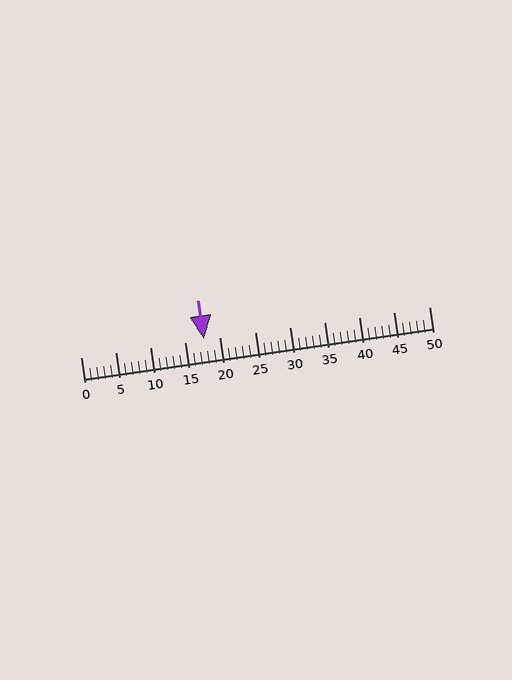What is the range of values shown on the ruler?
The ruler shows values from 0 to 50.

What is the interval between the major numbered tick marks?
The major tick marks are spaced 5 units apart.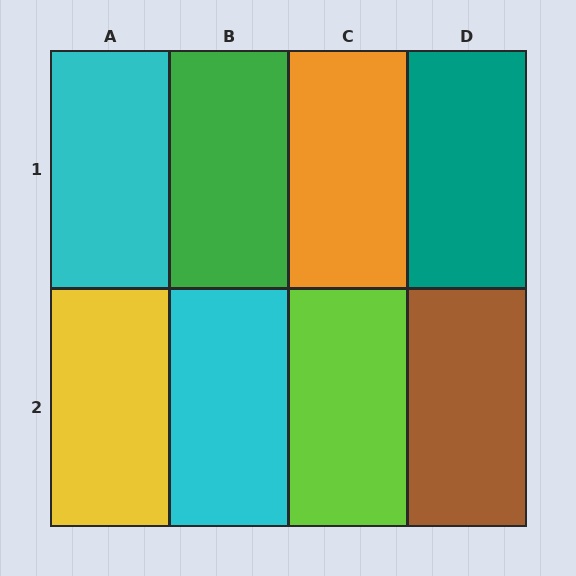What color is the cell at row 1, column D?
Teal.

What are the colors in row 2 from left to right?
Yellow, cyan, lime, brown.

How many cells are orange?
1 cell is orange.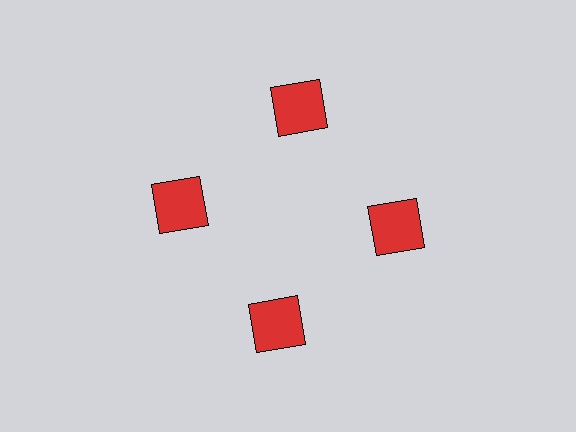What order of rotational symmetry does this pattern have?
This pattern has 4-fold rotational symmetry.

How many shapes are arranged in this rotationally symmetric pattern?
There are 4 shapes, arranged in 4 groups of 1.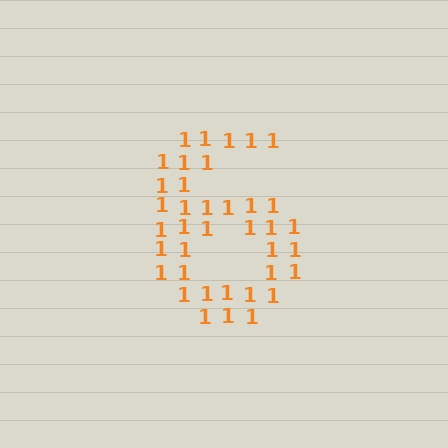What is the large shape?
The large shape is the digit 6.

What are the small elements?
The small elements are digit 1's.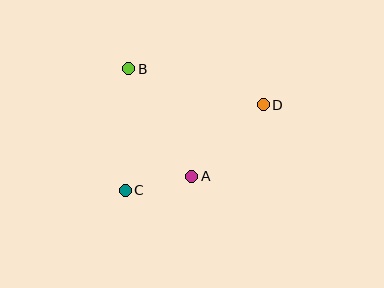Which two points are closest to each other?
Points A and C are closest to each other.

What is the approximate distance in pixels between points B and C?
The distance between B and C is approximately 122 pixels.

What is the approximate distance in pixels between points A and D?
The distance between A and D is approximately 101 pixels.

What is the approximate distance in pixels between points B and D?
The distance between B and D is approximately 139 pixels.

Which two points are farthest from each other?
Points C and D are farthest from each other.